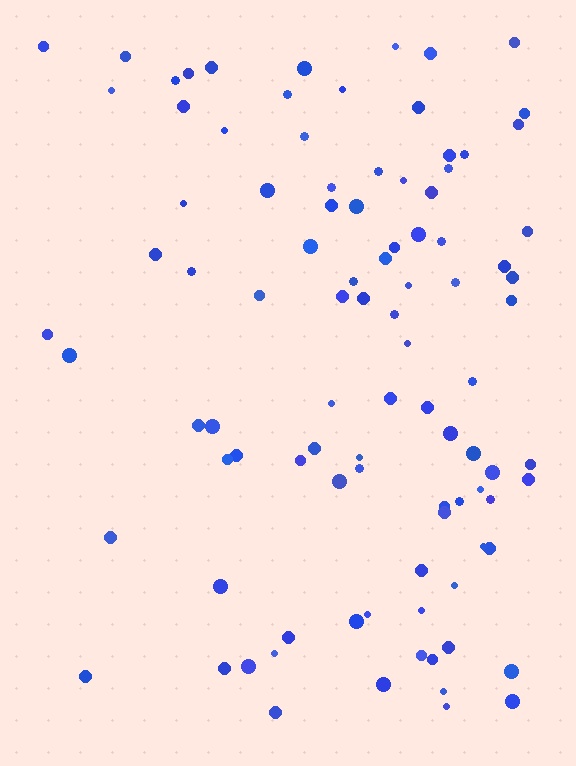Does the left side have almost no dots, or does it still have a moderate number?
Still a moderate number, just noticeably fewer than the right.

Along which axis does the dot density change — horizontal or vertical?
Horizontal.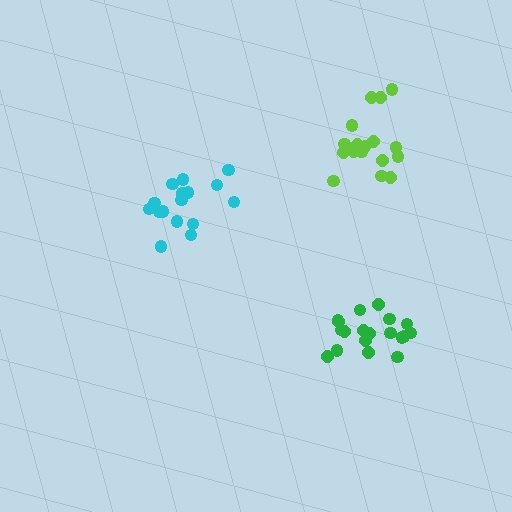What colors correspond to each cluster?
The clusters are colored: green, cyan, lime.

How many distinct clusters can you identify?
There are 3 distinct clusters.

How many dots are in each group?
Group 1: 19 dots, Group 2: 17 dots, Group 3: 18 dots (54 total).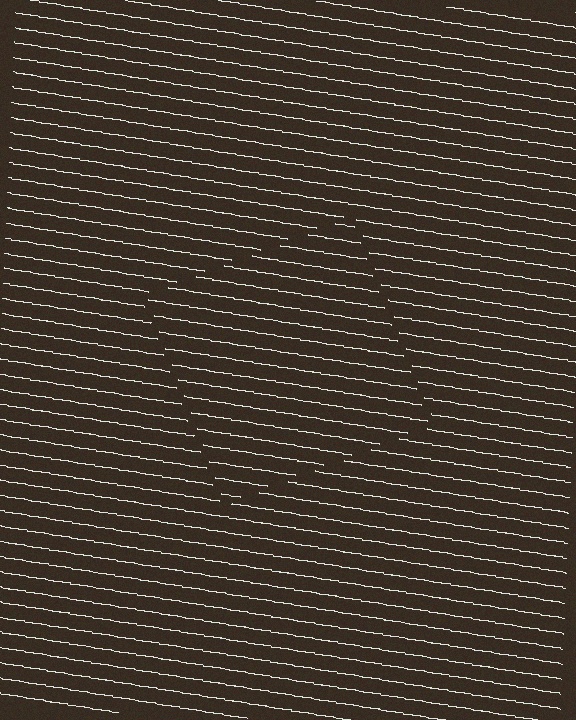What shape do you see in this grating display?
An illusory square. The interior of the shape contains the same grating, shifted by half a period — the contour is defined by the phase discontinuity where line-ends from the inner and outer gratings abut.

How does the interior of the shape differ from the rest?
The interior of the shape contains the same grating, shifted by half a period — the contour is defined by the phase discontinuity where line-ends from the inner and outer gratings abut.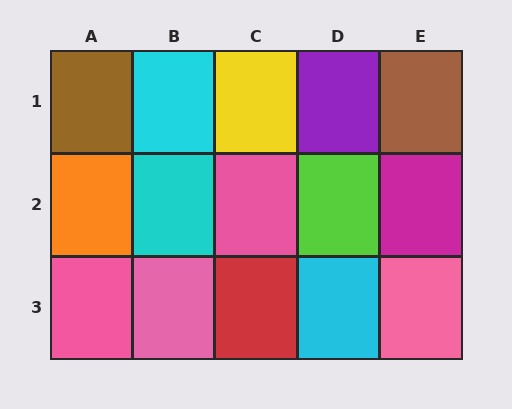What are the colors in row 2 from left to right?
Orange, cyan, pink, lime, magenta.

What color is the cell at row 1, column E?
Brown.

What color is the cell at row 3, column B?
Pink.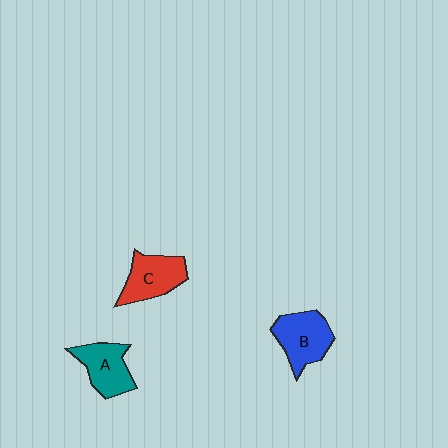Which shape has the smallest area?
Shape A (teal).